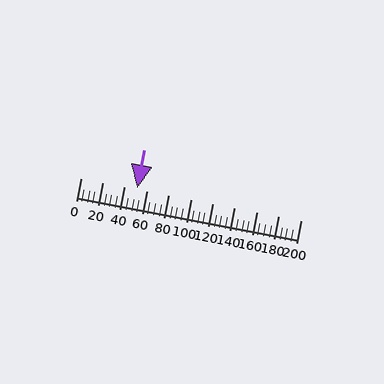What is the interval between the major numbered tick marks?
The major tick marks are spaced 20 units apart.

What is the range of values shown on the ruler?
The ruler shows values from 0 to 200.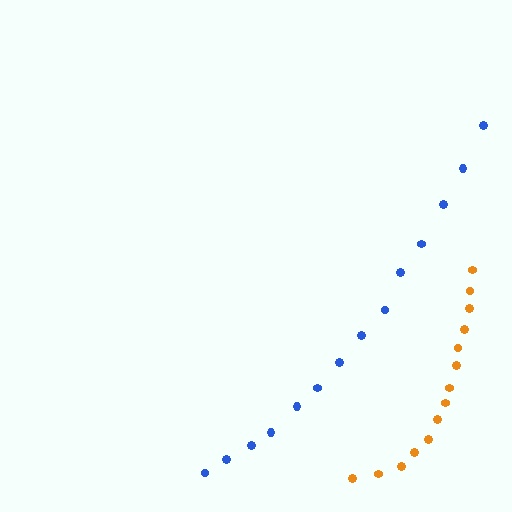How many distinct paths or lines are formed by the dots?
There are 2 distinct paths.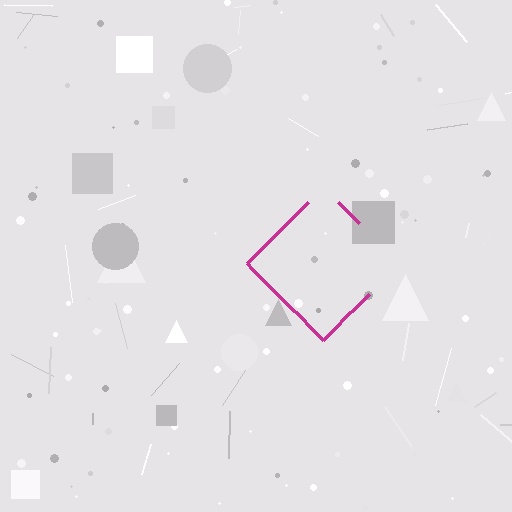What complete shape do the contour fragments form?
The contour fragments form a diamond.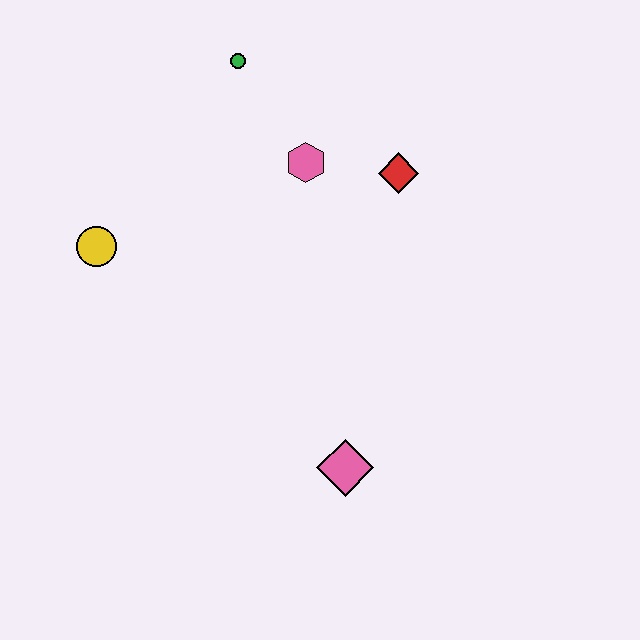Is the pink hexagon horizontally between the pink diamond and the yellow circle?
Yes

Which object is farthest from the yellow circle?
The pink diamond is farthest from the yellow circle.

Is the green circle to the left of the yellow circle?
No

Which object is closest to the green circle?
The pink hexagon is closest to the green circle.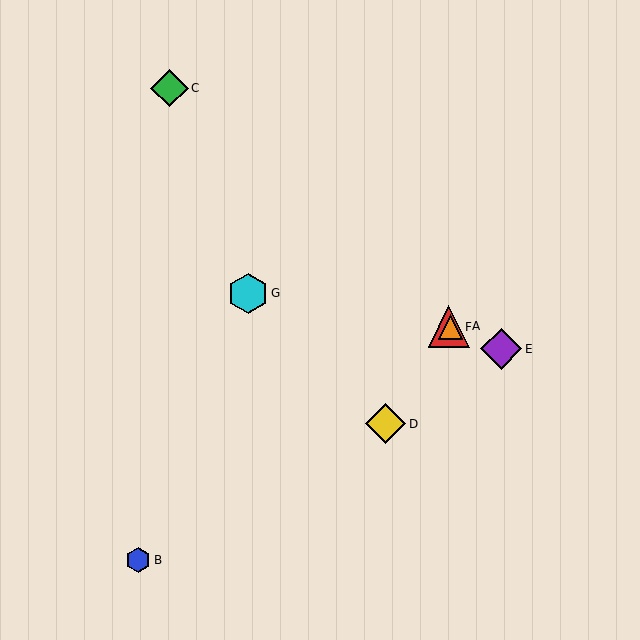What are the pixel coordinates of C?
Object C is at (170, 88).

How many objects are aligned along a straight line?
3 objects (A, E, F) are aligned along a straight line.